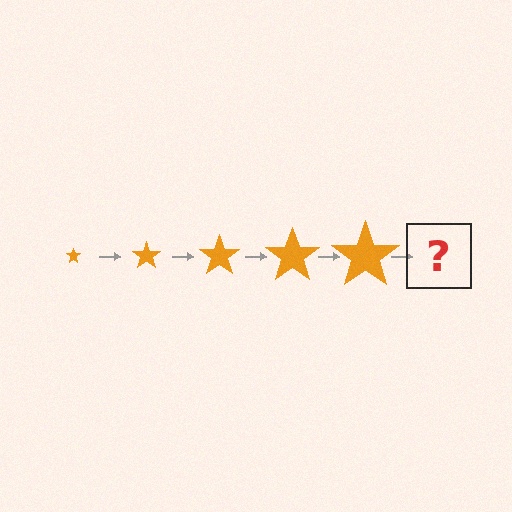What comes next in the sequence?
The next element should be an orange star, larger than the previous one.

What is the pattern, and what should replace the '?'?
The pattern is that the star gets progressively larger each step. The '?' should be an orange star, larger than the previous one.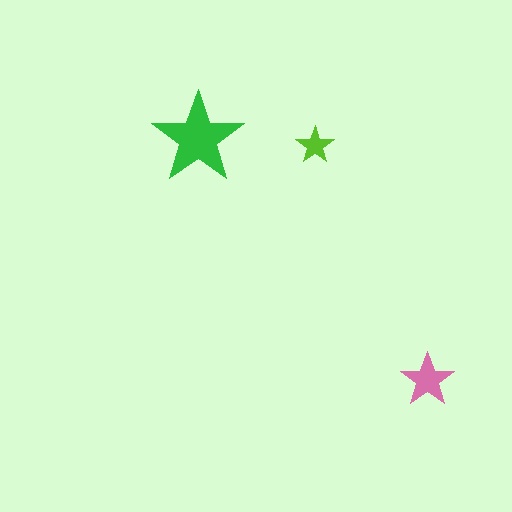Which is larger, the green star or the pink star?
The green one.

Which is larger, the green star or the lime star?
The green one.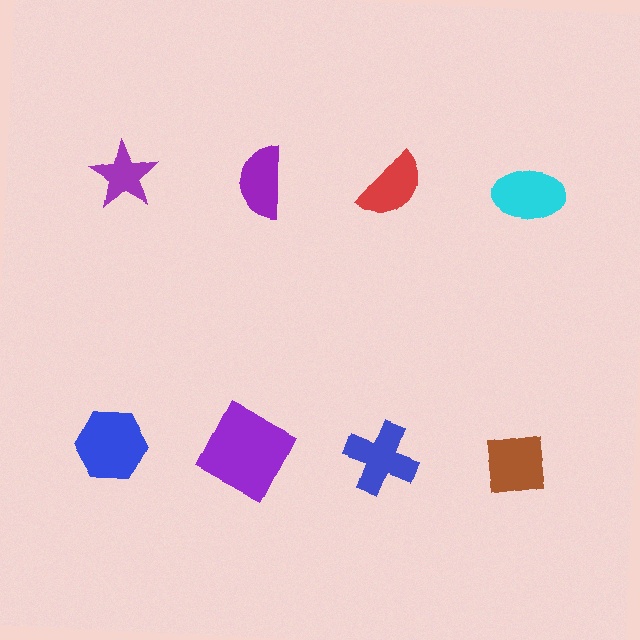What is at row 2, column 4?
A brown square.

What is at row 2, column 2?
A purple square.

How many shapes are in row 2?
4 shapes.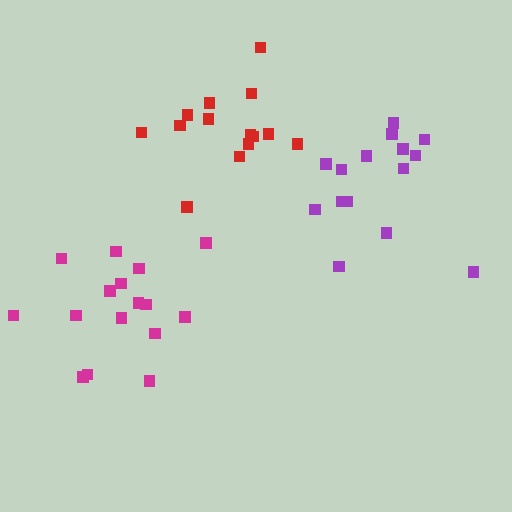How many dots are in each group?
Group 1: 16 dots, Group 2: 15 dots, Group 3: 14 dots (45 total).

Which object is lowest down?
The magenta cluster is bottommost.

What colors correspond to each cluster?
The clusters are colored: magenta, purple, red.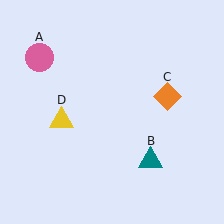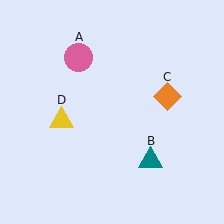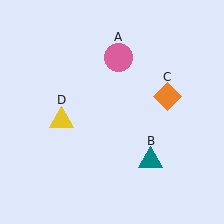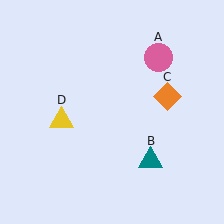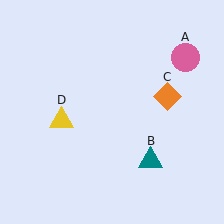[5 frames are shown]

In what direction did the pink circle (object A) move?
The pink circle (object A) moved right.